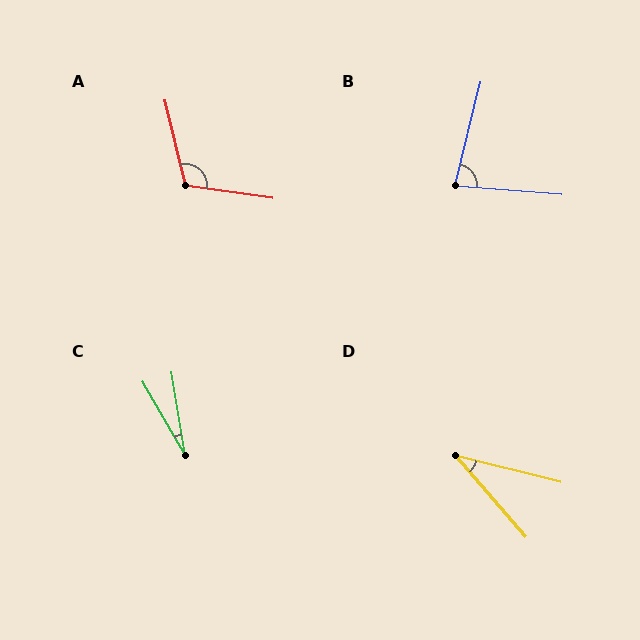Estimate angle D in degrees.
Approximately 35 degrees.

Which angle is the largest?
A, at approximately 111 degrees.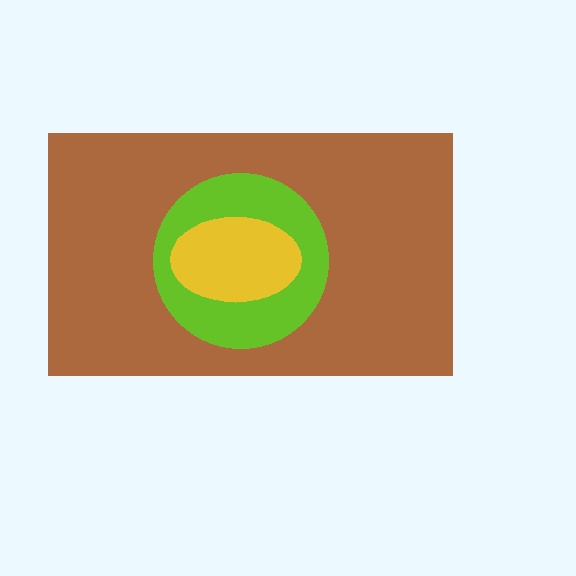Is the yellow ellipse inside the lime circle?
Yes.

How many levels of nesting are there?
3.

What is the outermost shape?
The brown rectangle.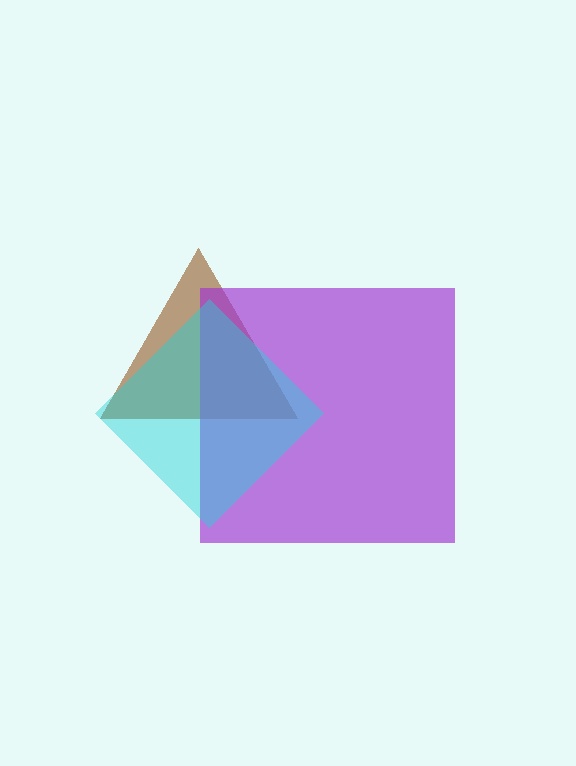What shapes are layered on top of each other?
The layered shapes are: a brown triangle, a purple square, a cyan diamond.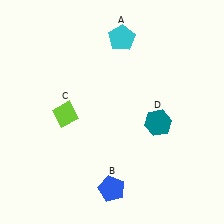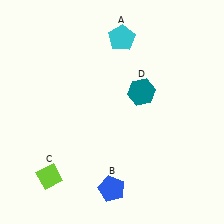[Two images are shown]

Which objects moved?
The objects that moved are: the lime diamond (C), the teal hexagon (D).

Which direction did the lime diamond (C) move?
The lime diamond (C) moved down.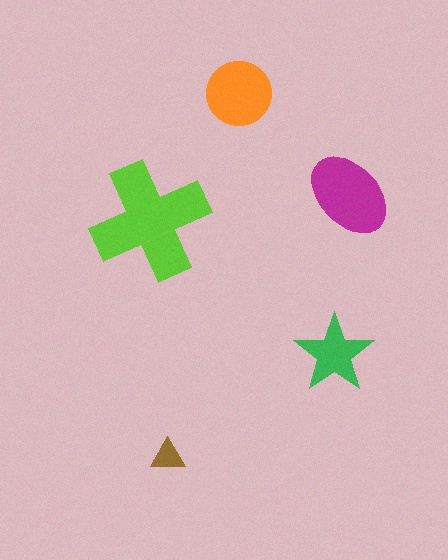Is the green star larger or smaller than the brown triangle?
Larger.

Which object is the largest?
The lime cross.